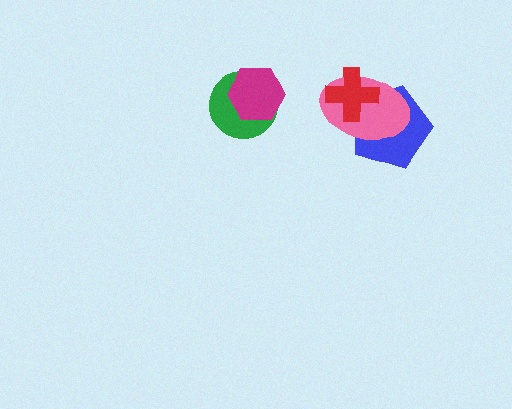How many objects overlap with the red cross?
2 objects overlap with the red cross.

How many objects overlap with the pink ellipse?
2 objects overlap with the pink ellipse.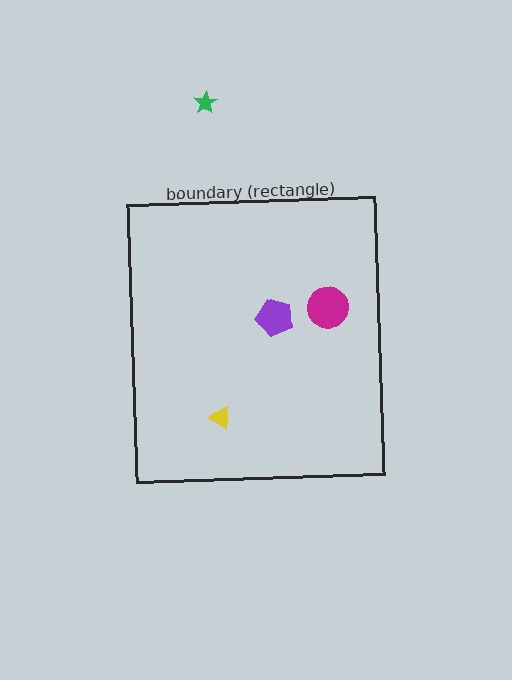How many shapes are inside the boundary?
3 inside, 1 outside.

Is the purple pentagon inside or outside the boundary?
Inside.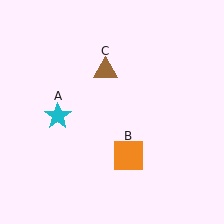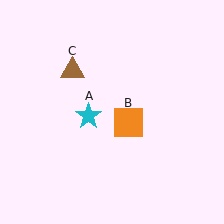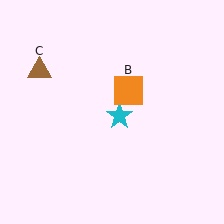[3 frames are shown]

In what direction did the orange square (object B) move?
The orange square (object B) moved up.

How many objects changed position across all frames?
3 objects changed position: cyan star (object A), orange square (object B), brown triangle (object C).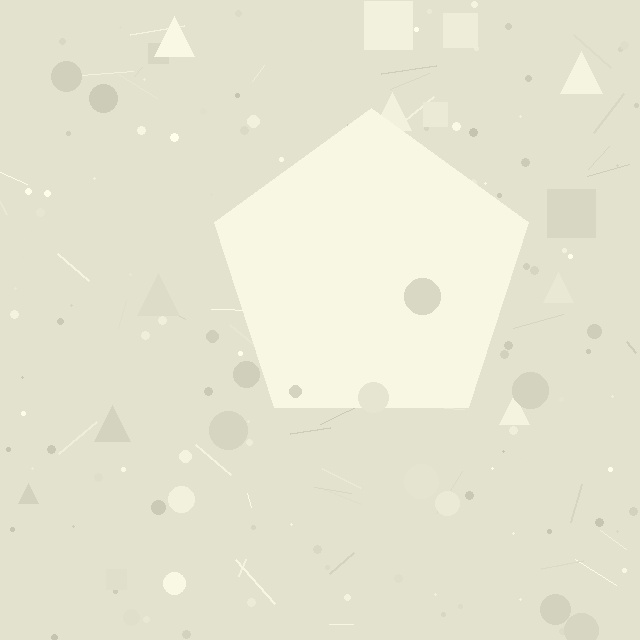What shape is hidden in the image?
A pentagon is hidden in the image.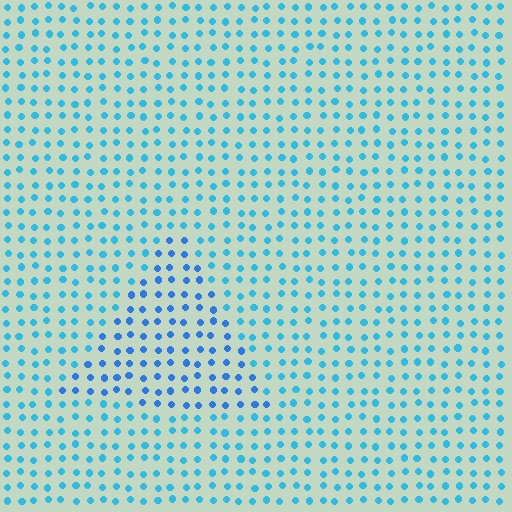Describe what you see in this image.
The image is filled with small cyan elements in a uniform arrangement. A triangle-shaped region is visible where the elements are tinted to a slightly different hue, forming a subtle color boundary.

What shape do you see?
I see a triangle.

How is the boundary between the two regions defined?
The boundary is defined purely by a slight shift in hue (about 23 degrees). Spacing, size, and orientation are identical on both sides.